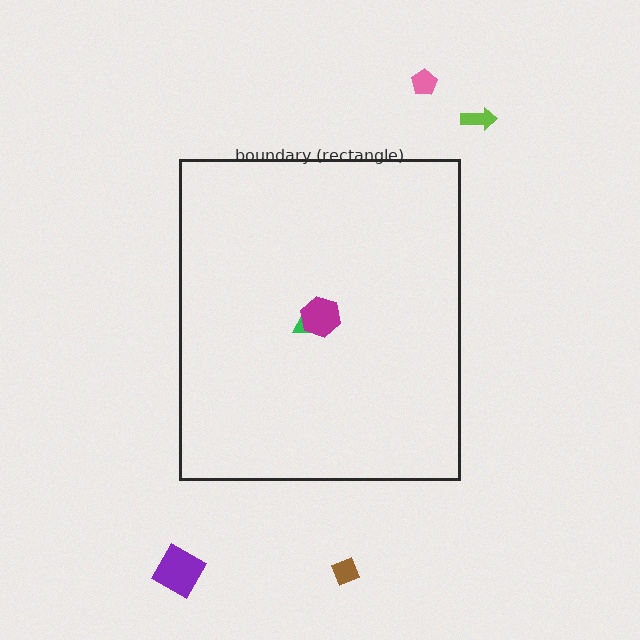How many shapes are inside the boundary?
2 inside, 4 outside.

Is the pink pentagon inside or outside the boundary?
Outside.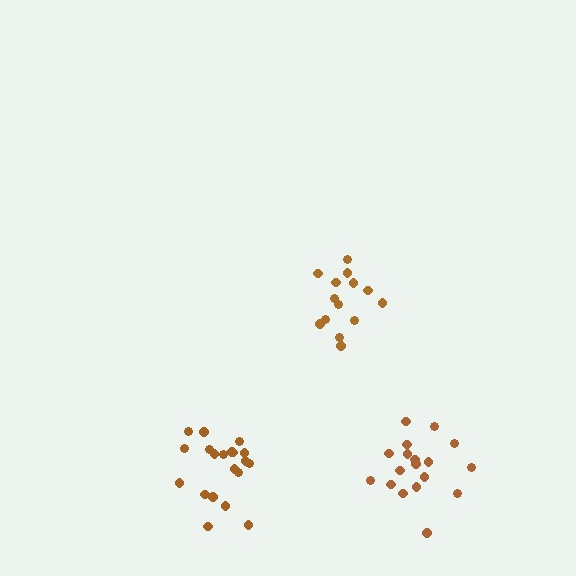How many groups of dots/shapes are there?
There are 3 groups.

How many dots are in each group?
Group 1: 14 dots, Group 2: 20 dots, Group 3: 18 dots (52 total).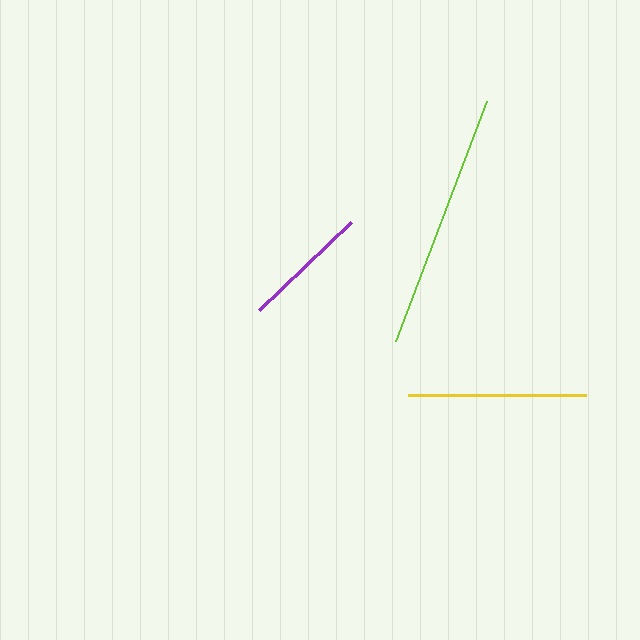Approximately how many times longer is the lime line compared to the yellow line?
The lime line is approximately 1.4 times the length of the yellow line.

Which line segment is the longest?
The lime line is the longest at approximately 257 pixels.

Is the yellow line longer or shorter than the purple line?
The yellow line is longer than the purple line.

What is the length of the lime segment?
The lime segment is approximately 257 pixels long.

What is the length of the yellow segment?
The yellow segment is approximately 179 pixels long.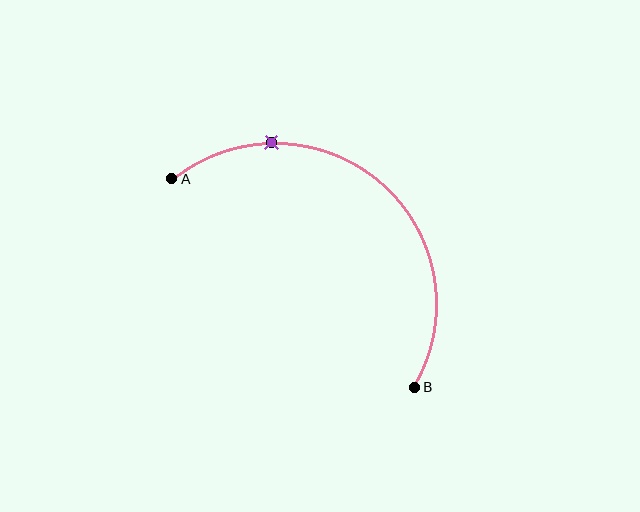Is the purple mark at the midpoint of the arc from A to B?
No. The purple mark lies on the arc but is closer to endpoint A. The arc midpoint would be at the point on the curve equidistant along the arc from both A and B.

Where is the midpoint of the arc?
The arc midpoint is the point on the curve farthest from the straight line joining A and B. It sits above and to the right of that line.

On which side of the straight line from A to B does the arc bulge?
The arc bulges above and to the right of the straight line connecting A and B.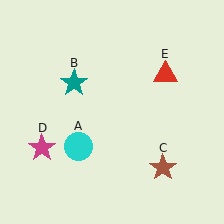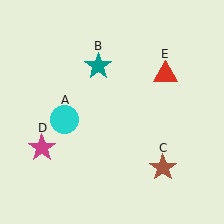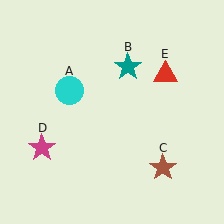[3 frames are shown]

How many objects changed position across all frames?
2 objects changed position: cyan circle (object A), teal star (object B).